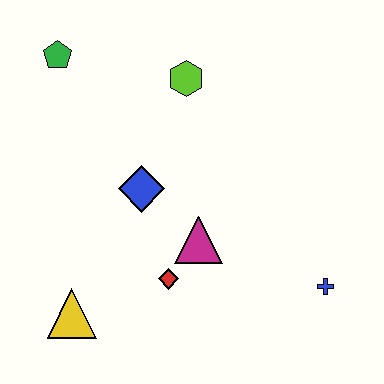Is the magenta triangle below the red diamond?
No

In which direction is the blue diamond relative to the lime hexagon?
The blue diamond is below the lime hexagon.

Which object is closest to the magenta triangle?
The red diamond is closest to the magenta triangle.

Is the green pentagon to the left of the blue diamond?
Yes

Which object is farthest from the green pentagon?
The blue cross is farthest from the green pentagon.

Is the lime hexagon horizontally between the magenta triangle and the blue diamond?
Yes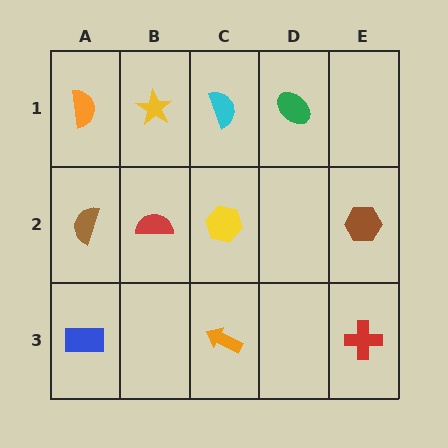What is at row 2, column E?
A brown hexagon.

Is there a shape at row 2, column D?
No, that cell is empty.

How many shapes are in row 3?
3 shapes.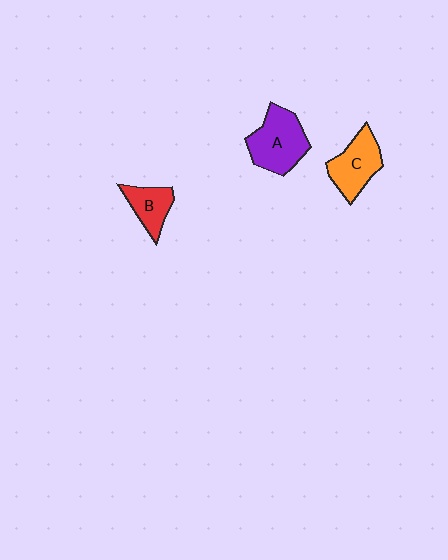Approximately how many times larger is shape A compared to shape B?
Approximately 1.7 times.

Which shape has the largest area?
Shape A (purple).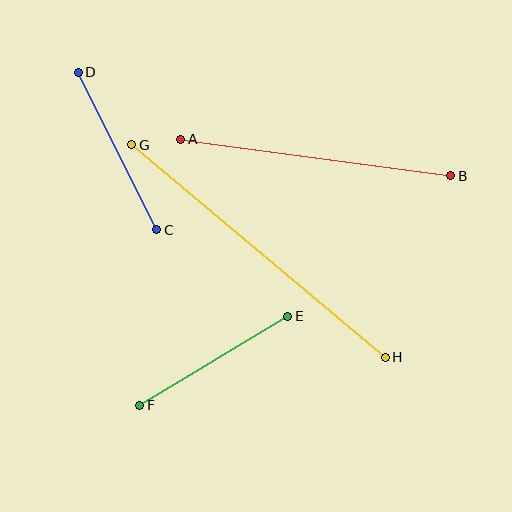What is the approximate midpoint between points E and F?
The midpoint is at approximately (214, 361) pixels.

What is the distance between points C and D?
The distance is approximately 176 pixels.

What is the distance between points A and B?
The distance is approximately 272 pixels.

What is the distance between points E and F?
The distance is approximately 173 pixels.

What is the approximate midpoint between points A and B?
The midpoint is at approximately (316, 158) pixels.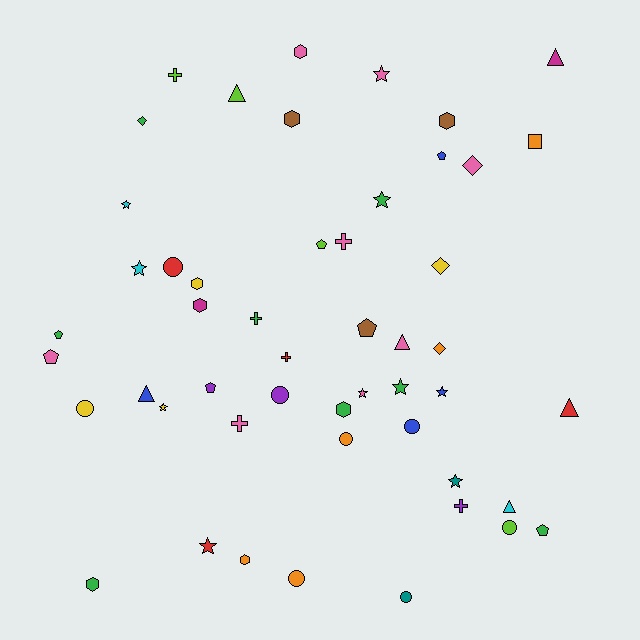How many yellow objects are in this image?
There are 4 yellow objects.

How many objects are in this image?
There are 50 objects.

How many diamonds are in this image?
There are 4 diamonds.